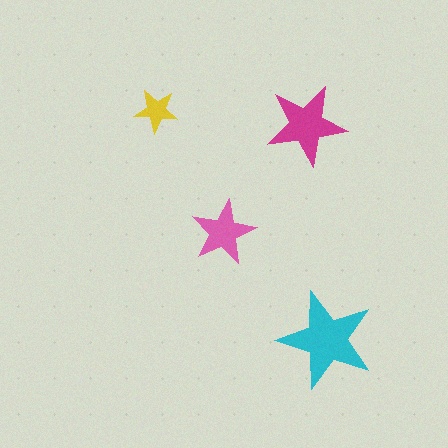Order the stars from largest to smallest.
the cyan one, the magenta one, the pink one, the yellow one.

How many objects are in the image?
There are 4 objects in the image.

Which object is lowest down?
The cyan star is bottommost.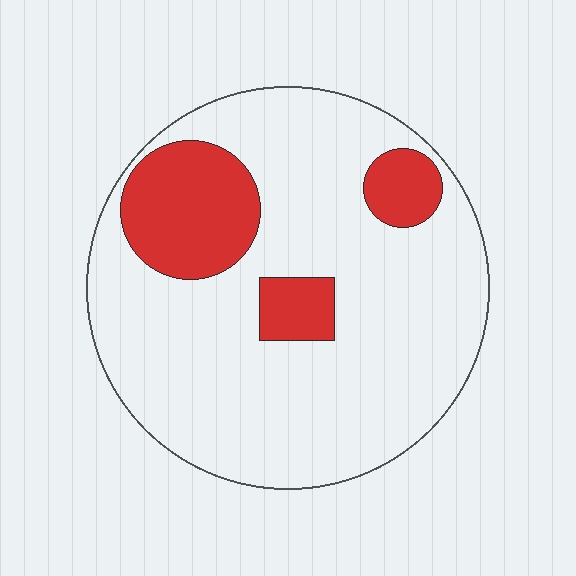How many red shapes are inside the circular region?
3.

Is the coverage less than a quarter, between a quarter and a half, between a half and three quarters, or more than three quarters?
Less than a quarter.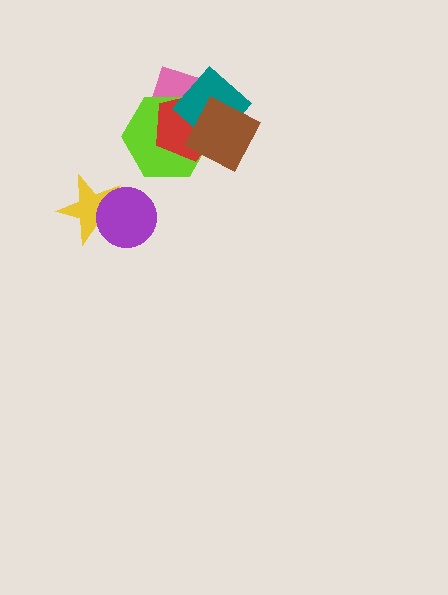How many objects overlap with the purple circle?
1 object overlaps with the purple circle.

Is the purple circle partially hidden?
No, no other shape covers it.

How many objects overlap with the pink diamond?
4 objects overlap with the pink diamond.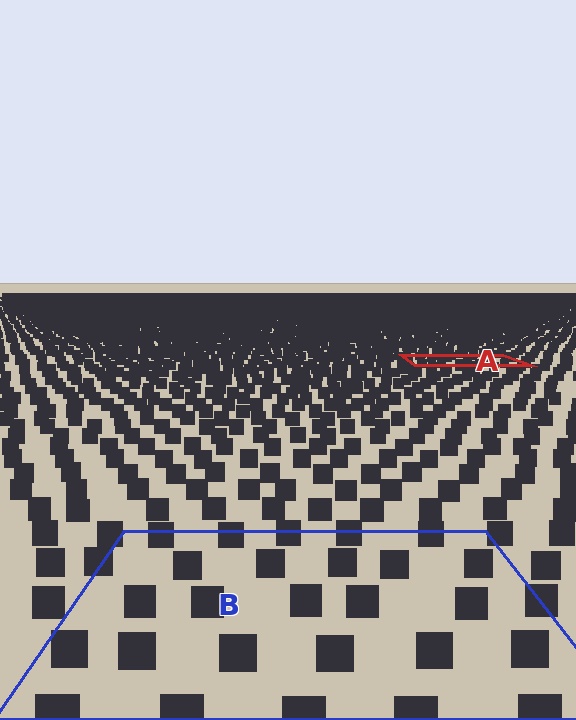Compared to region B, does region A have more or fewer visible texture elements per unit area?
Region A has more texture elements per unit area — they are packed more densely because it is farther away.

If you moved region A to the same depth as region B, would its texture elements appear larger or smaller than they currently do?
They would appear larger. At a closer depth, the same texture elements are projected at a bigger on-screen size.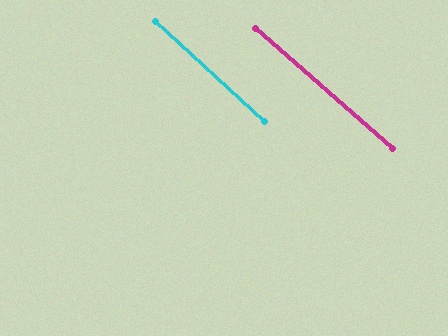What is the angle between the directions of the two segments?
Approximately 1 degree.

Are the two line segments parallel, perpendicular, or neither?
Parallel — their directions differ by only 1.3°.